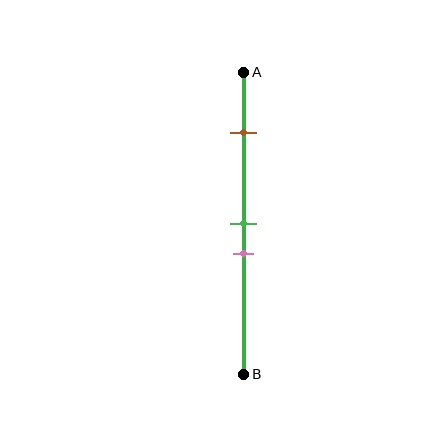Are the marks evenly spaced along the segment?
No, the marks are not evenly spaced.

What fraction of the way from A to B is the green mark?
The green mark is approximately 50% (0.5) of the way from A to B.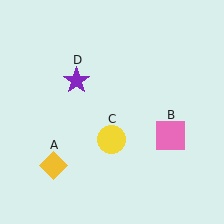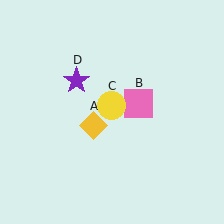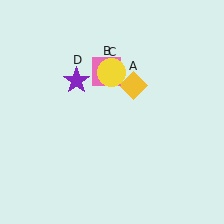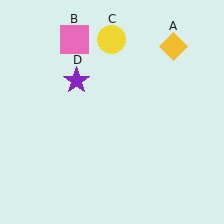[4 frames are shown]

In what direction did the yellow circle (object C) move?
The yellow circle (object C) moved up.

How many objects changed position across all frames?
3 objects changed position: yellow diamond (object A), pink square (object B), yellow circle (object C).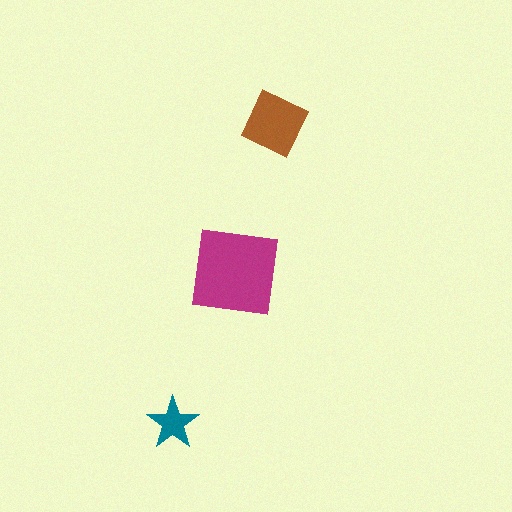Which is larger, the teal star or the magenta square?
The magenta square.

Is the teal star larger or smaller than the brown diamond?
Smaller.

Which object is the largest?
The magenta square.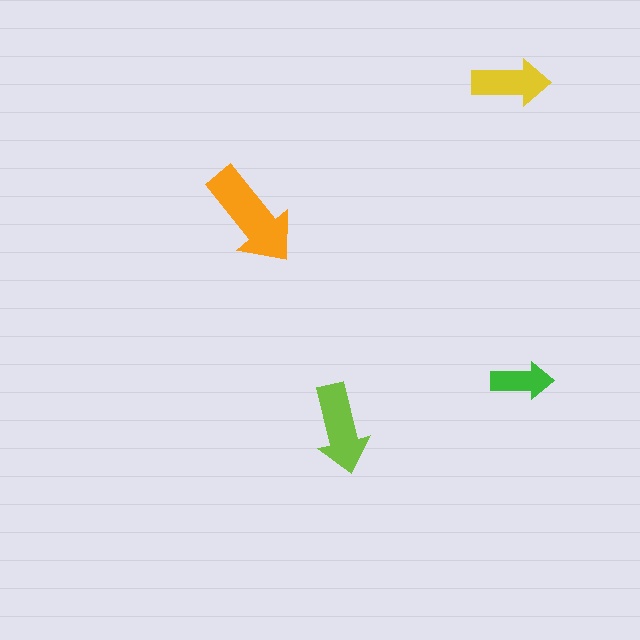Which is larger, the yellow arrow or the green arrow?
The yellow one.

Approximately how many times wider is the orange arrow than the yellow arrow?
About 1.5 times wider.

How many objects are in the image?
There are 4 objects in the image.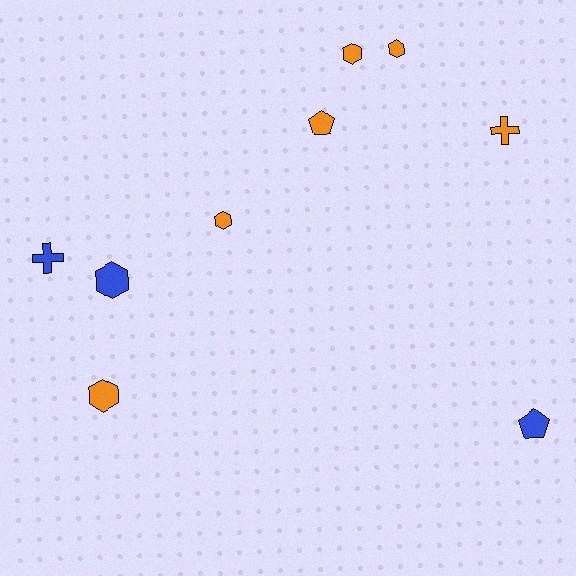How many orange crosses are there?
There is 1 orange cross.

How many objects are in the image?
There are 9 objects.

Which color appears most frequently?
Orange, with 6 objects.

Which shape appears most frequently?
Hexagon, with 5 objects.